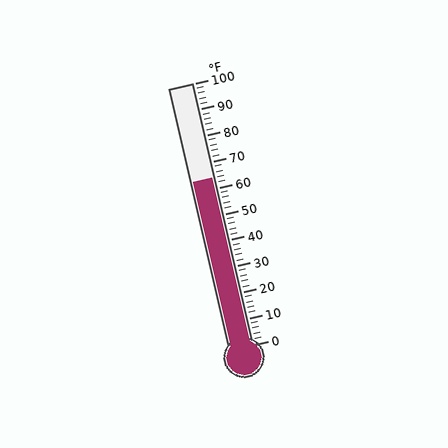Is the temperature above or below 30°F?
The temperature is above 30°F.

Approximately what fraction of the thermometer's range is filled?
The thermometer is filled to approximately 65% of its range.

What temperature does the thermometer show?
The thermometer shows approximately 64°F.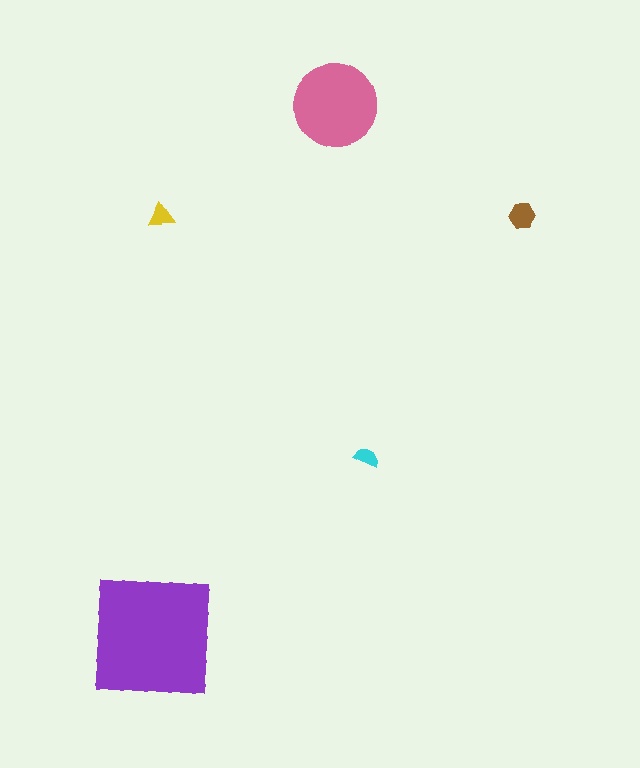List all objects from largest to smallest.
The purple square, the pink circle, the brown hexagon, the yellow triangle, the cyan semicircle.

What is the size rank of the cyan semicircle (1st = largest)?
5th.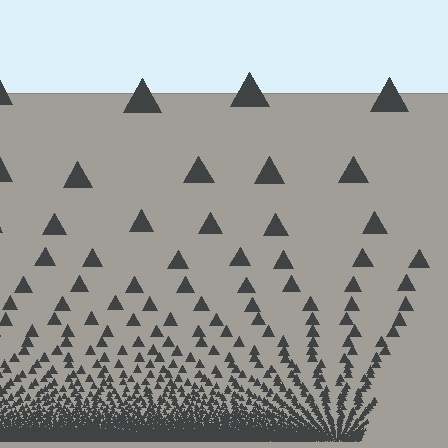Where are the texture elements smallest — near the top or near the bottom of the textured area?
Near the bottom.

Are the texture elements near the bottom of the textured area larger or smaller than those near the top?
Smaller. The gradient is inverted — elements near the bottom are smaller and denser.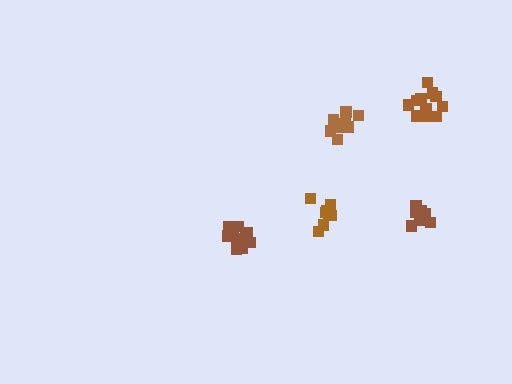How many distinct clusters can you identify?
There are 5 distinct clusters.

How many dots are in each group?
Group 1: 11 dots, Group 2: 13 dots, Group 3: 8 dots, Group 4: 8 dots, Group 5: 8 dots (48 total).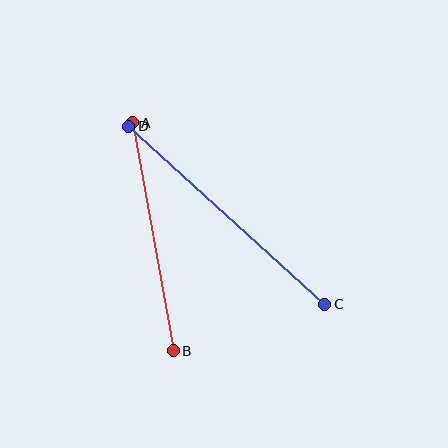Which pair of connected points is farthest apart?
Points C and D are farthest apart.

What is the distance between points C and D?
The distance is approximately 264 pixels.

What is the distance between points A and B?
The distance is approximately 232 pixels.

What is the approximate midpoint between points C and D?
The midpoint is at approximately (227, 215) pixels.